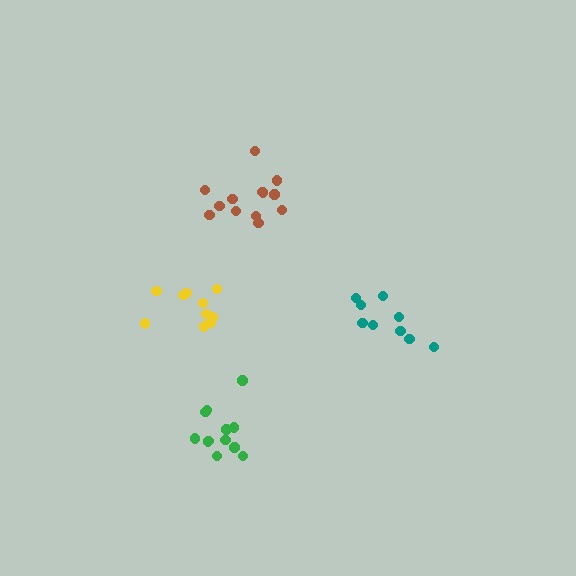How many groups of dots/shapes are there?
There are 4 groups.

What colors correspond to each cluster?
The clusters are colored: green, teal, brown, yellow.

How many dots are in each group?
Group 1: 12 dots, Group 2: 9 dots, Group 3: 13 dots, Group 4: 10 dots (44 total).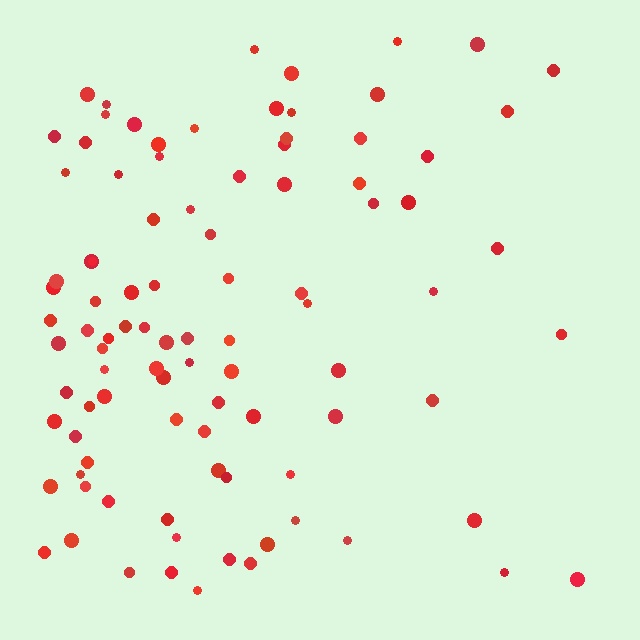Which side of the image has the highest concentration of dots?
The left.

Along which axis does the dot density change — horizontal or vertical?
Horizontal.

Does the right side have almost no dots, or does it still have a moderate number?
Still a moderate number, just noticeably fewer than the left.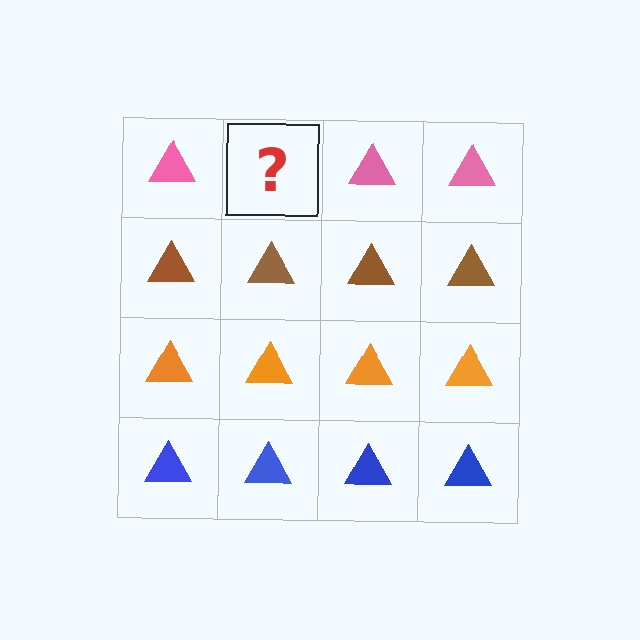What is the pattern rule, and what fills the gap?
The rule is that each row has a consistent color. The gap should be filled with a pink triangle.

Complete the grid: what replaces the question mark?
The question mark should be replaced with a pink triangle.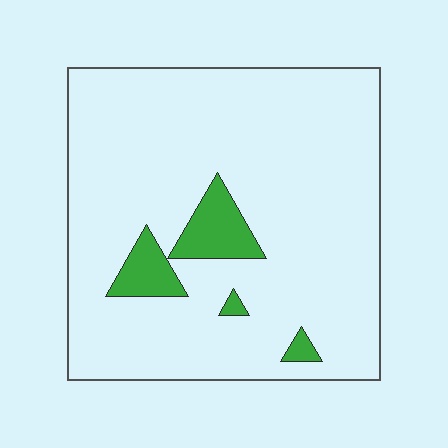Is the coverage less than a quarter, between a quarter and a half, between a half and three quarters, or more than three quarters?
Less than a quarter.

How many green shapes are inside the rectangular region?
4.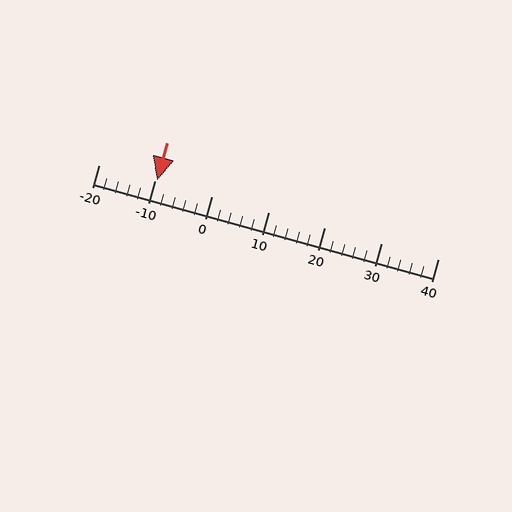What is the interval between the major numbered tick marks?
The major tick marks are spaced 10 units apart.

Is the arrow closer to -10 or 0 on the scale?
The arrow is closer to -10.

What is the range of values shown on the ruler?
The ruler shows values from -20 to 40.